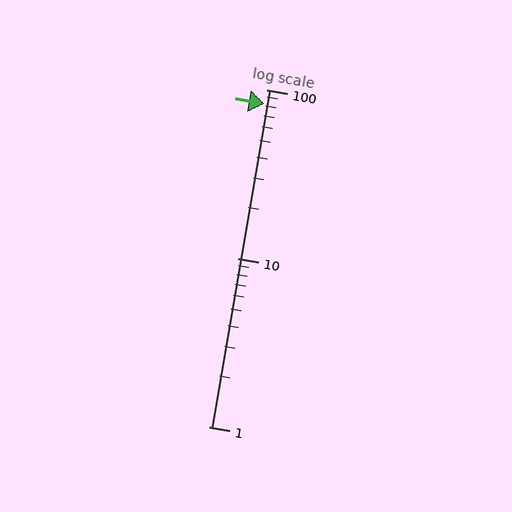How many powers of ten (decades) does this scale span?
The scale spans 2 decades, from 1 to 100.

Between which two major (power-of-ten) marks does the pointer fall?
The pointer is between 10 and 100.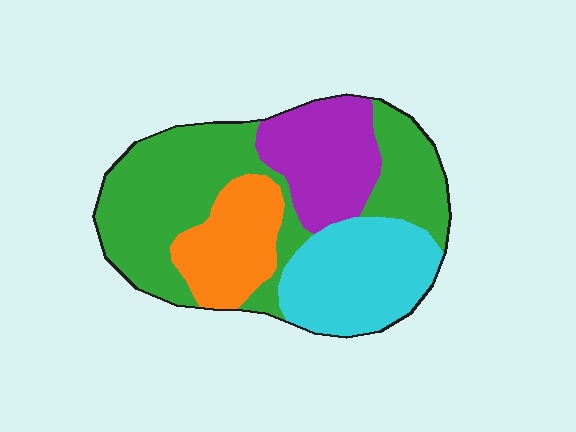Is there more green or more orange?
Green.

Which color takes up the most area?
Green, at roughly 45%.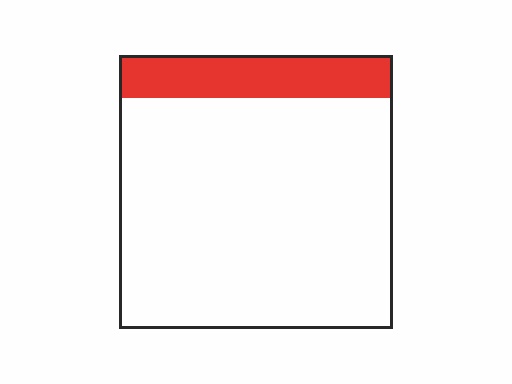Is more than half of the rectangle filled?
No.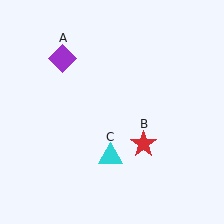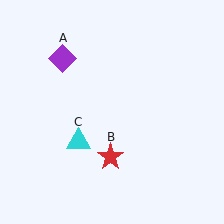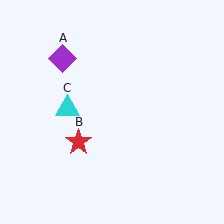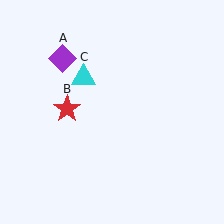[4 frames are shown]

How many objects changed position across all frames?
2 objects changed position: red star (object B), cyan triangle (object C).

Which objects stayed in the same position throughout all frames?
Purple diamond (object A) remained stationary.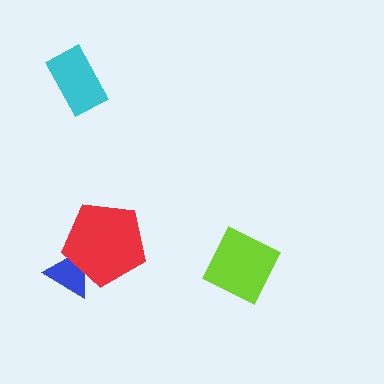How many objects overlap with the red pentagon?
1 object overlaps with the red pentagon.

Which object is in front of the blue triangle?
The red pentagon is in front of the blue triangle.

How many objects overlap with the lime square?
0 objects overlap with the lime square.